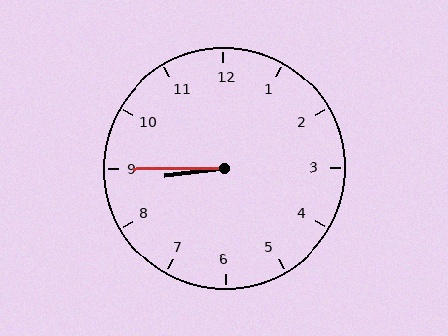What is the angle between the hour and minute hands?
Approximately 8 degrees.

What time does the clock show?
8:45.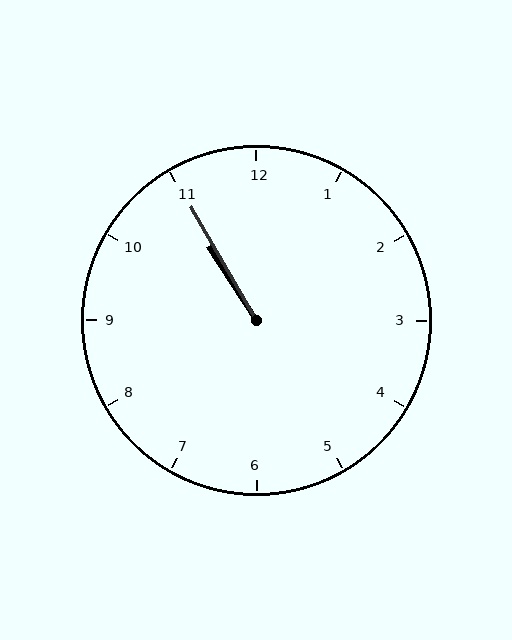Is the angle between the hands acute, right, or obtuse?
It is acute.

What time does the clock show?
10:55.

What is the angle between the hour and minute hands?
Approximately 2 degrees.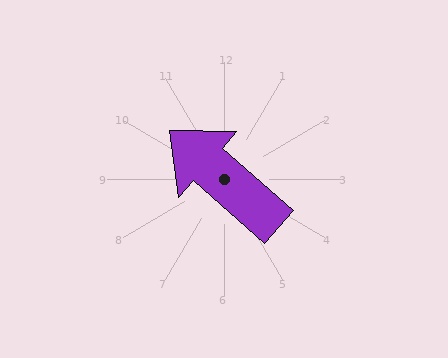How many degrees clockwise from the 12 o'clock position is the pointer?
Approximately 311 degrees.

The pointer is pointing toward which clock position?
Roughly 10 o'clock.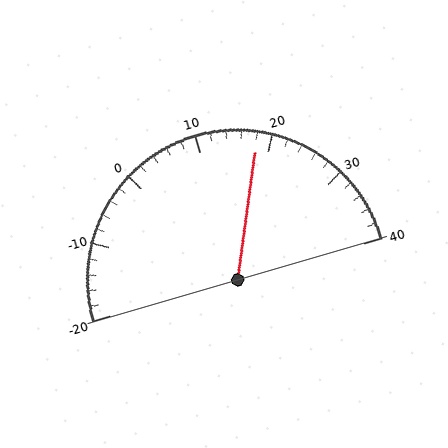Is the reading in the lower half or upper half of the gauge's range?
The reading is in the upper half of the range (-20 to 40).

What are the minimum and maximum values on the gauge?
The gauge ranges from -20 to 40.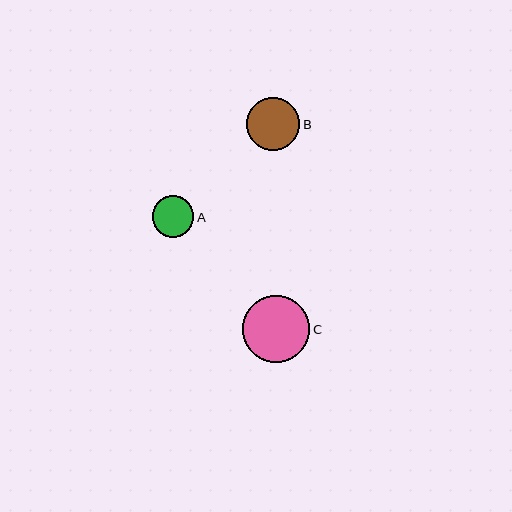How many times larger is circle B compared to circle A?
Circle B is approximately 1.3 times the size of circle A.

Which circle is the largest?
Circle C is the largest with a size of approximately 67 pixels.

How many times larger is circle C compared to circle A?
Circle C is approximately 1.6 times the size of circle A.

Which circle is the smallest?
Circle A is the smallest with a size of approximately 42 pixels.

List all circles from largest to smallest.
From largest to smallest: C, B, A.